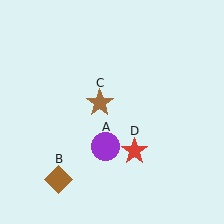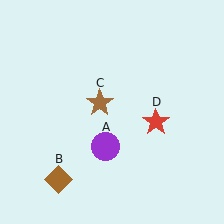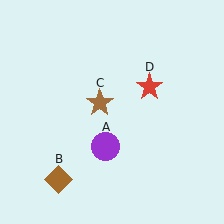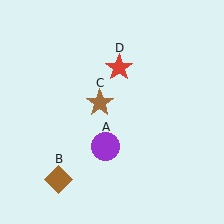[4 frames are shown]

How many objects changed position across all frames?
1 object changed position: red star (object D).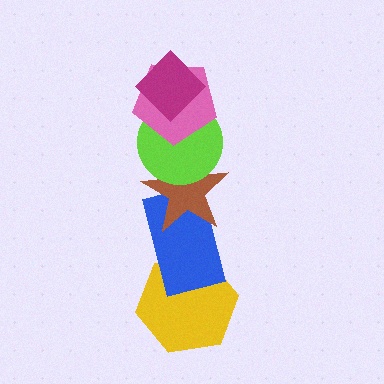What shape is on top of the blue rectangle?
The brown star is on top of the blue rectangle.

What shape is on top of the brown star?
The lime circle is on top of the brown star.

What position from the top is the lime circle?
The lime circle is 3rd from the top.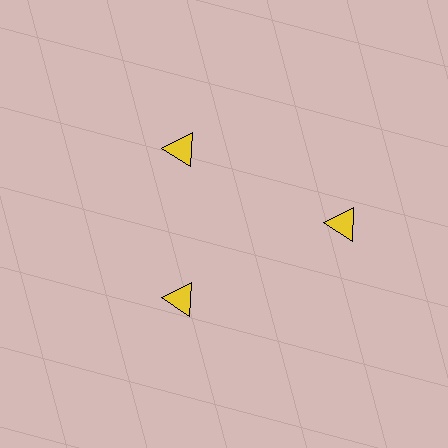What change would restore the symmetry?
The symmetry would be restored by moving it inward, back onto the ring so that all 3 triangles sit at equal angles and equal distance from the center.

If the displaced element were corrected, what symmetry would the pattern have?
It would have 3-fold rotational symmetry — the pattern would map onto itself every 120 degrees.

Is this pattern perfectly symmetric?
No. The 3 yellow triangles are arranged in a ring, but one element near the 3 o'clock position is pushed outward from the center, breaking the 3-fold rotational symmetry.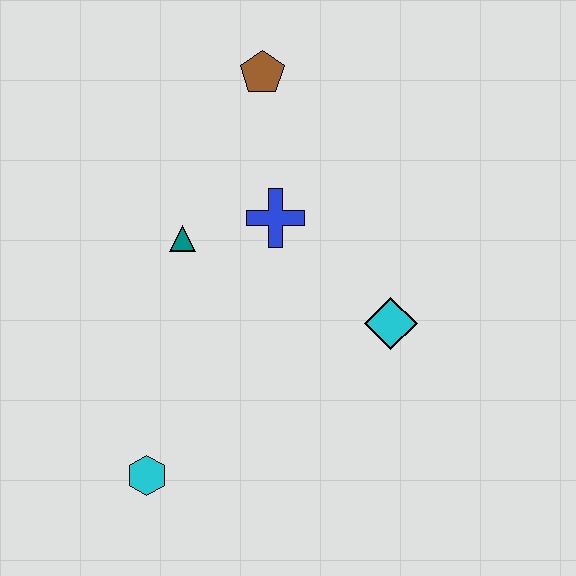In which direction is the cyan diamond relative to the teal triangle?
The cyan diamond is to the right of the teal triangle.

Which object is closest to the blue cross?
The teal triangle is closest to the blue cross.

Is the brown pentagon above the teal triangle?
Yes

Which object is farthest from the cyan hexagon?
The brown pentagon is farthest from the cyan hexagon.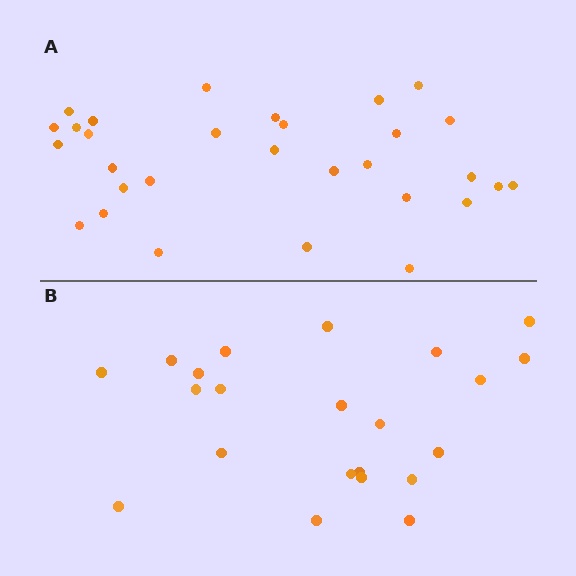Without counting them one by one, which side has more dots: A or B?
Region A (the top region) has more dots.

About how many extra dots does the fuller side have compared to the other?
Region A has roughly 8 or so more dots than region B.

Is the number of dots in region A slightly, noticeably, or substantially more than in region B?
Region A has noticeably more, but not dramatically so. The ratio is roughly 1.4 to 1.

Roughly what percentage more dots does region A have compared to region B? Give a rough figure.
About 35% more.